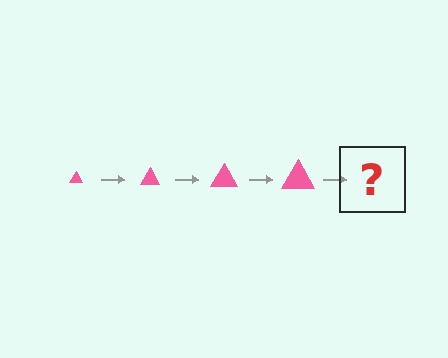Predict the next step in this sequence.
The next step is a pink triangle, larger than the previous one.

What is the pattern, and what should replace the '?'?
The pattern is that the triangle gets progressively larger each step. The '?' should be a pink triangle, larger than the previous one.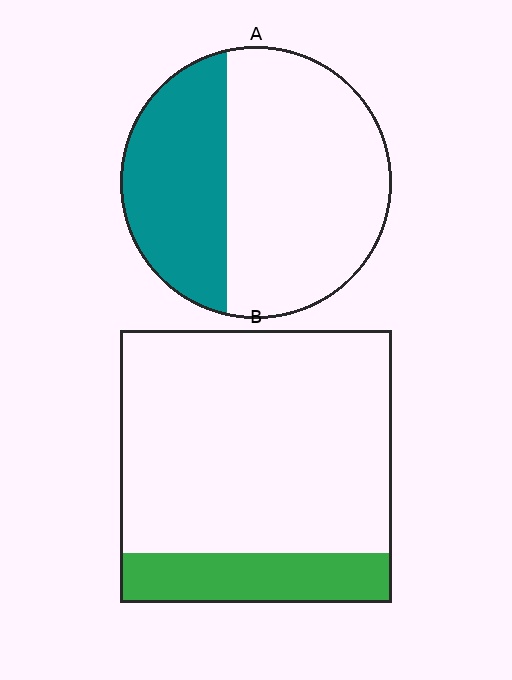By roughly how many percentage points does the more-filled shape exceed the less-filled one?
By roughly 20 percentage points (A over B).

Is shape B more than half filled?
No.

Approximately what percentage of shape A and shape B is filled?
A is approximately 35% and B is approximately 20%.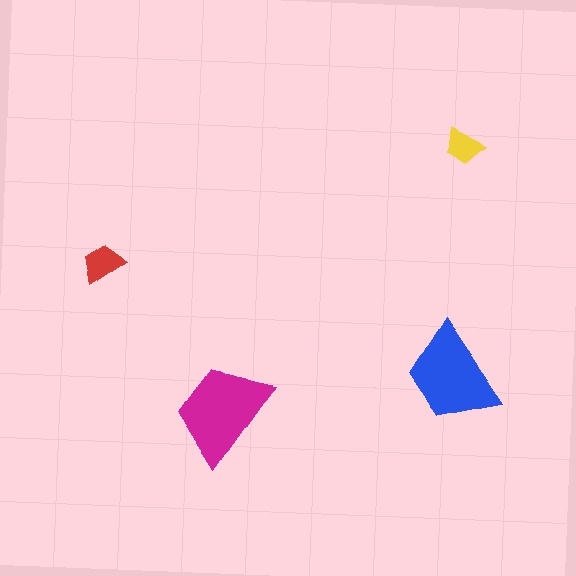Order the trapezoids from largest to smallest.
the magenta one, the blue one, the red one, the yellow one.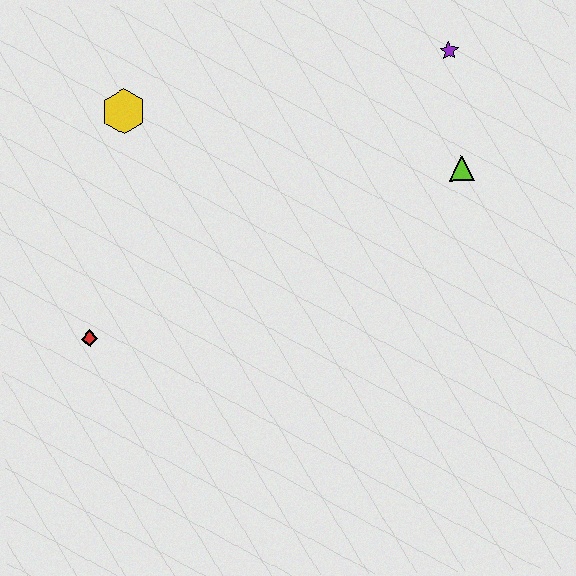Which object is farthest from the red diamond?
The purple star is farthest from the red diamond.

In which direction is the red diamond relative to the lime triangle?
The red diamond is to the left of the lime triangle.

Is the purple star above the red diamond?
Yes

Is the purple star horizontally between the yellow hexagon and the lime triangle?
Yes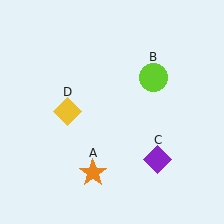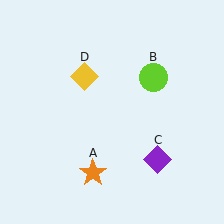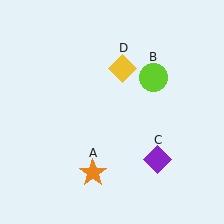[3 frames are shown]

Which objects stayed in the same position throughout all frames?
Orange star (object A) and lime circle (object B) and purple diamond (object C) remained stationary.